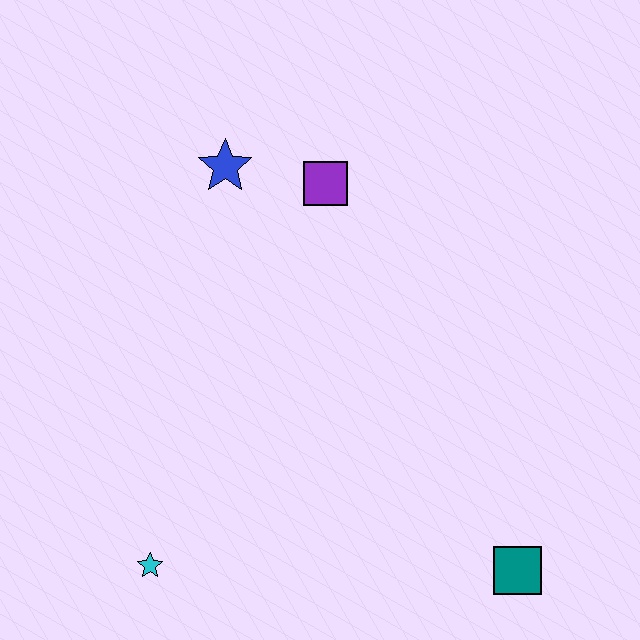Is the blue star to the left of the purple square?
Yes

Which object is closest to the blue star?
The purple square is closest to the blue star.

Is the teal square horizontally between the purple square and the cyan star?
No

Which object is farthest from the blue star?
The teal square is farthest from the blue star.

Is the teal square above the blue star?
No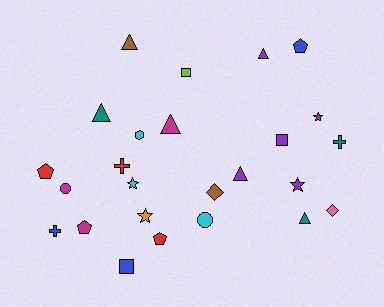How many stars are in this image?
There are 4 stars.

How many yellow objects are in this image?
There are no yellow objects.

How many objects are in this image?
There are 25 objects.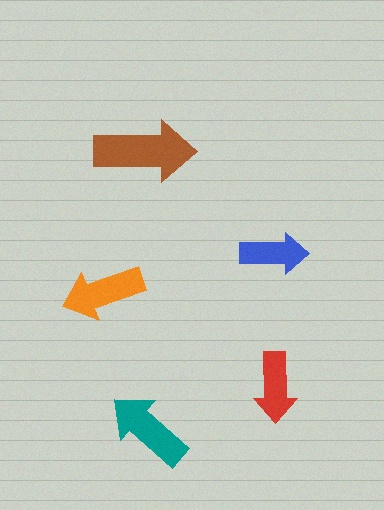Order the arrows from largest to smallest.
the brown one, the teal one, the orange one, the red one, the blue one.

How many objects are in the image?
There are 5 objects in the image.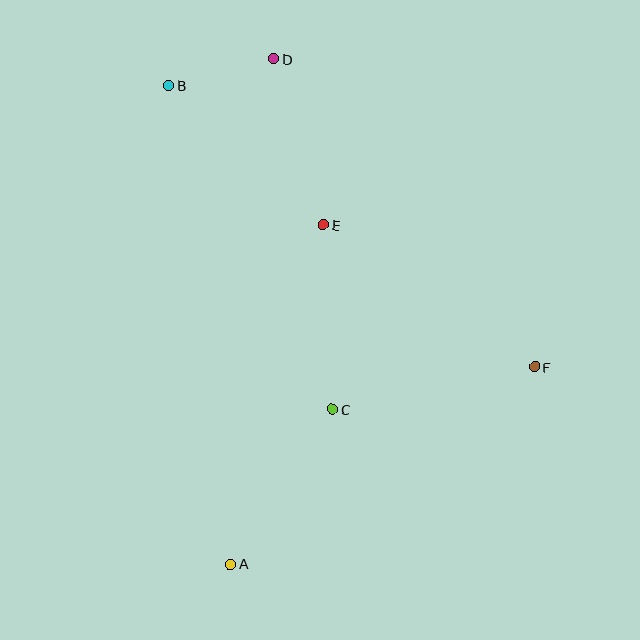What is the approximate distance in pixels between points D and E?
The distance between D and E is approximately 174 pixels.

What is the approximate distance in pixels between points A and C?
The distance between A and C is approximately 185 pixels.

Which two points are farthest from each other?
Points A and D are farthest from each other.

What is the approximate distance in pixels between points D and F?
The distance between D and F is approximately 404 pixels.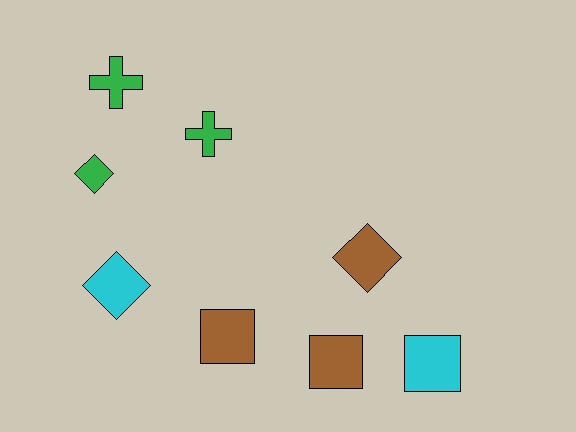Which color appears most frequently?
Green, with 3 objects.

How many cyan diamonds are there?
There is 1 cyan diamond.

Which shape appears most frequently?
Diamond, with 3 objects.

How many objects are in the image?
There are 8 objects.